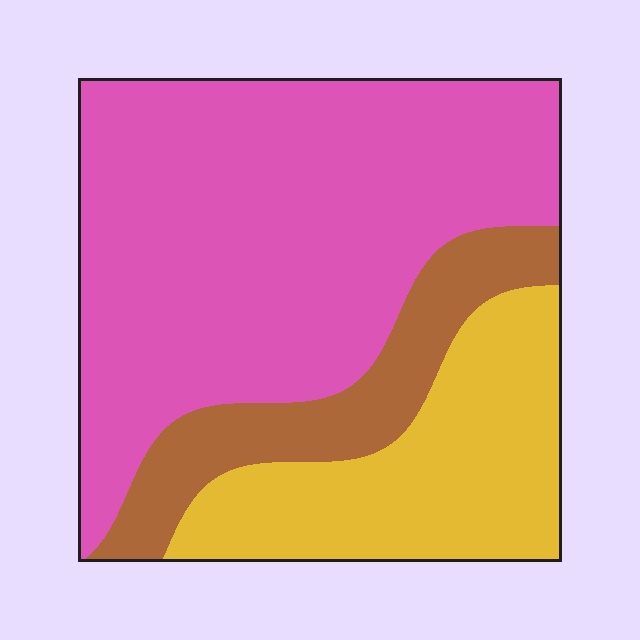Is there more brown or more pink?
Pink.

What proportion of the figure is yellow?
Yellow covers roughly 25% of the figure.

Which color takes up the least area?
Brown, at roughly 15%.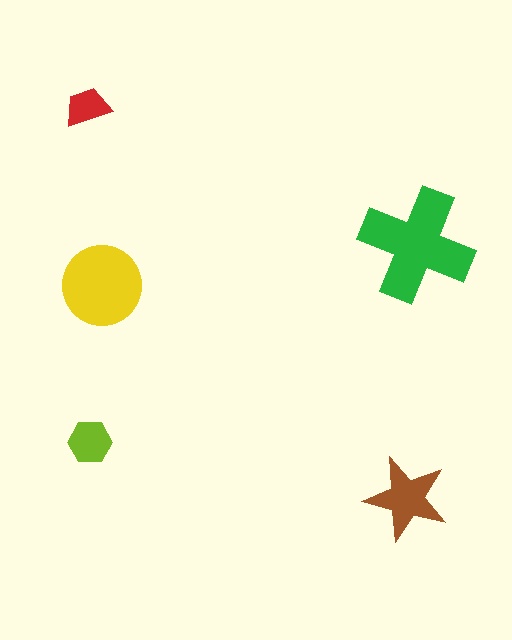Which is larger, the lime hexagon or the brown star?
The brown star.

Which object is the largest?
The green cross.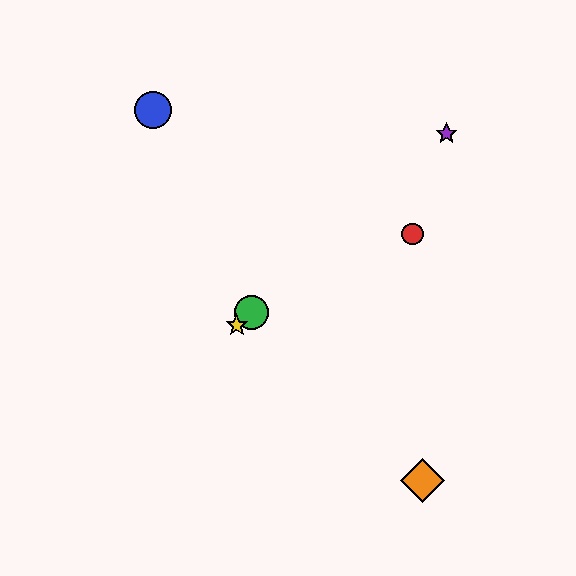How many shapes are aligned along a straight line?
3 shapes (the green circle, the yellow star, the purple star) are aligned along a straight line.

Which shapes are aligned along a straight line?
The green circle, the yellow star, the purple star are aligned along a straight line.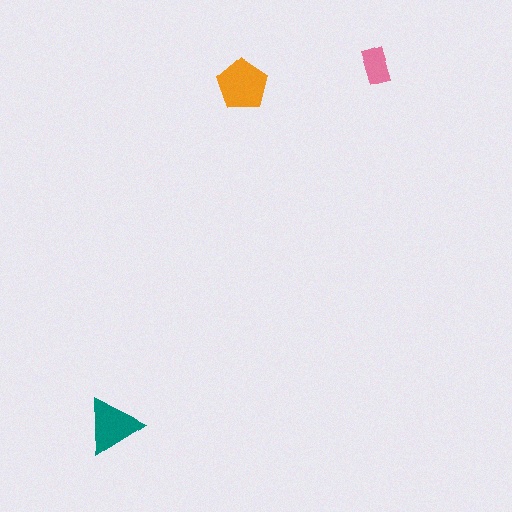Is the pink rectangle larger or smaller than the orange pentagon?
Smaller.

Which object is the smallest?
The pink rectangle.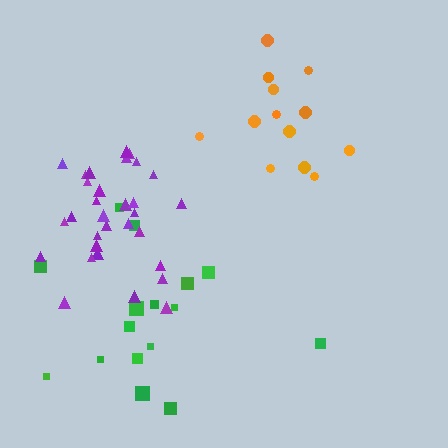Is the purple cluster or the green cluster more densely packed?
Purple.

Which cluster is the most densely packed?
Purple.